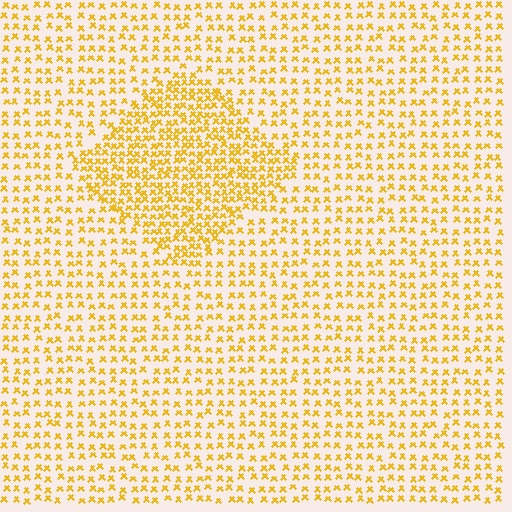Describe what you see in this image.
The image contains small yellow elements arranged at two different densities. A diamond-shaped region is visible where the elements are more densely packed than the surrounding area.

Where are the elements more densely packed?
The elements are more densely packed inside the diamond boundary.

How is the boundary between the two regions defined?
The boundary is defined by a change in element density (approximately 1.9x ratio). All elements are the same color, size, and shape.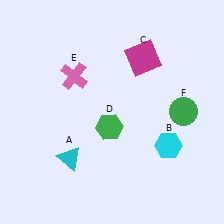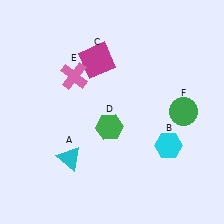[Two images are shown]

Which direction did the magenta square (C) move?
The magenta square (C) moved left.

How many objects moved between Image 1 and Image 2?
1 object moved between the two images.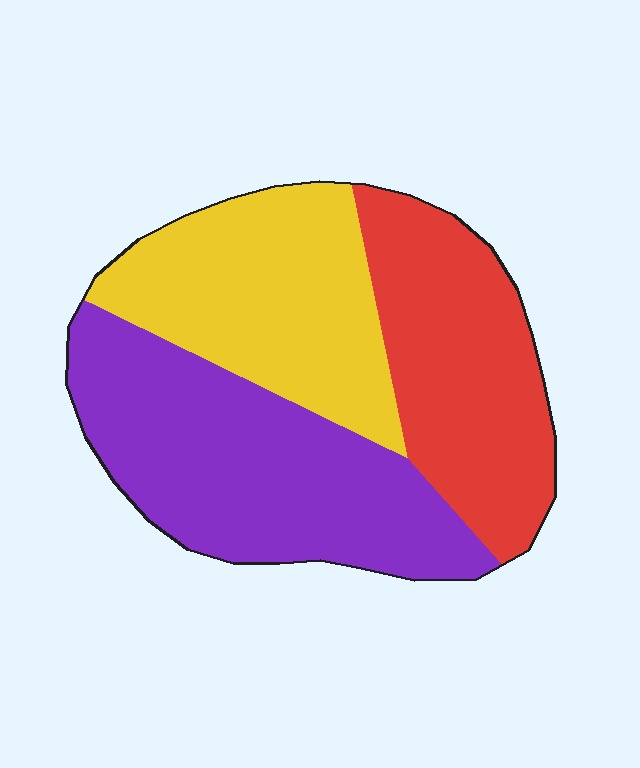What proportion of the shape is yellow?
Yellow covers 31% of the shape.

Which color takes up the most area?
Purple, at roughly 40%.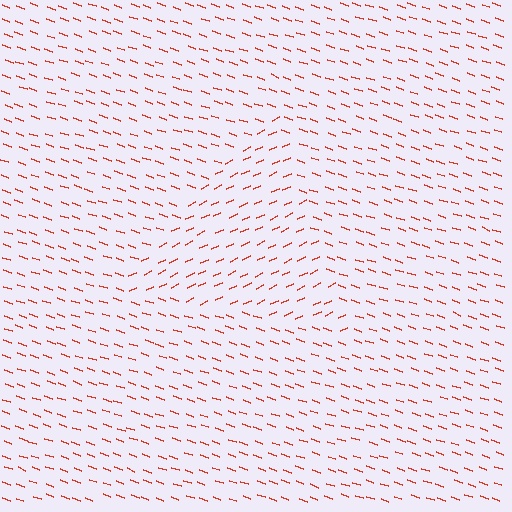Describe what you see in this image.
The image is filled with small red line segments. A triangle region in the image has lines oriented differently from the surrounding lines, creating a visible texture boundary.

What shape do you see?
I see a triangle.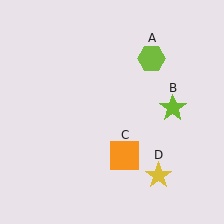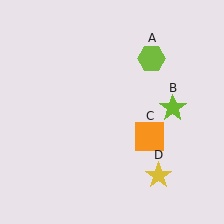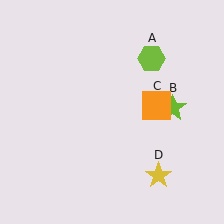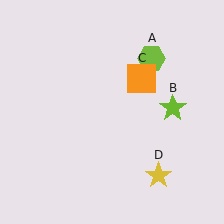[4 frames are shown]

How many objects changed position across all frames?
1 object changed position: orange square (object C).